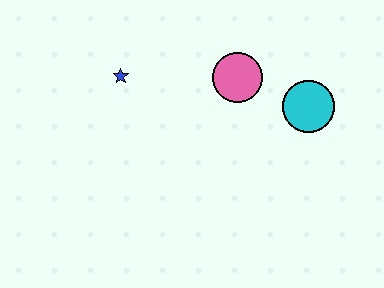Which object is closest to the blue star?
The pink circle is closest to the blue star.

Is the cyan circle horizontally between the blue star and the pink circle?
No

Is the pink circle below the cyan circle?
No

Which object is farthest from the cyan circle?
The blue star is farthest from the cyan circle.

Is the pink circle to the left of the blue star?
No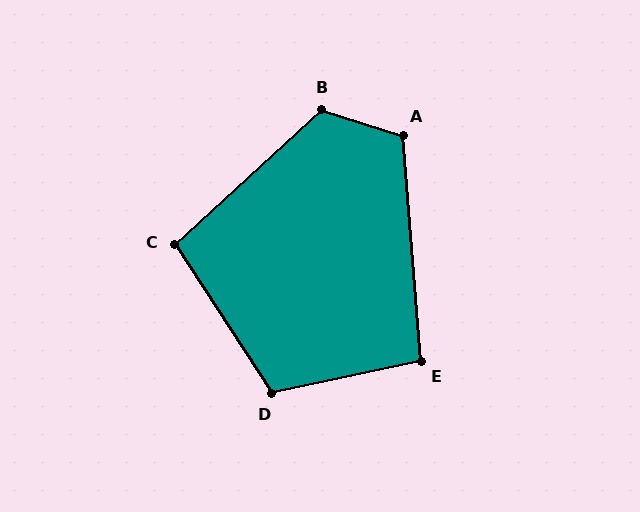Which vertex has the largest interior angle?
B, at approximately 120 degrees.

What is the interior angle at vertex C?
Approximately 99 degrees (obtuse).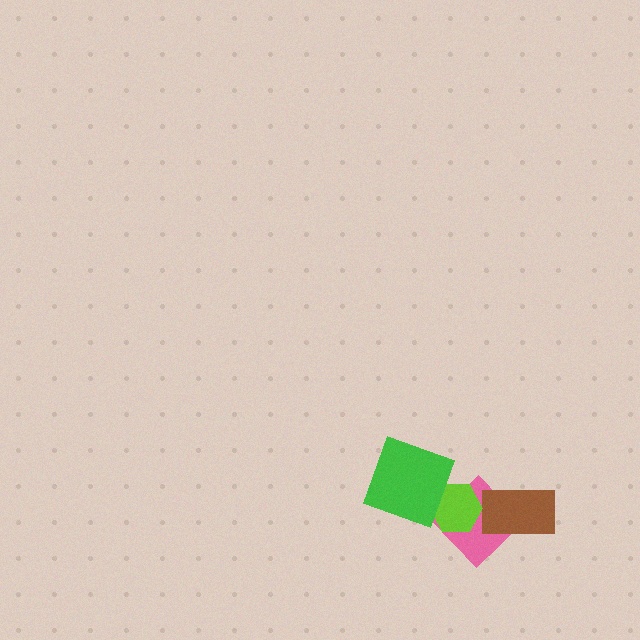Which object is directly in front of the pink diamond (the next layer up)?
The brown rectangle is directly in front of the pink diamond.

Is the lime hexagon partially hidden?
Yes, it is partially covered by another shape.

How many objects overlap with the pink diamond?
2 objects overlap with the pink diamond.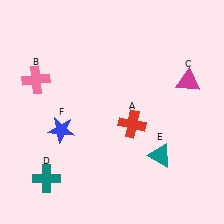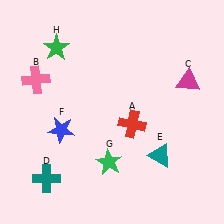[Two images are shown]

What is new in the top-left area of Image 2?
A green star (H) was added in the top-left area of Image 2.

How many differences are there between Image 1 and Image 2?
There are 2 differences between the two images.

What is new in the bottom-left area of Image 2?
A green star (G) was added in the bottom-left area of Image 2.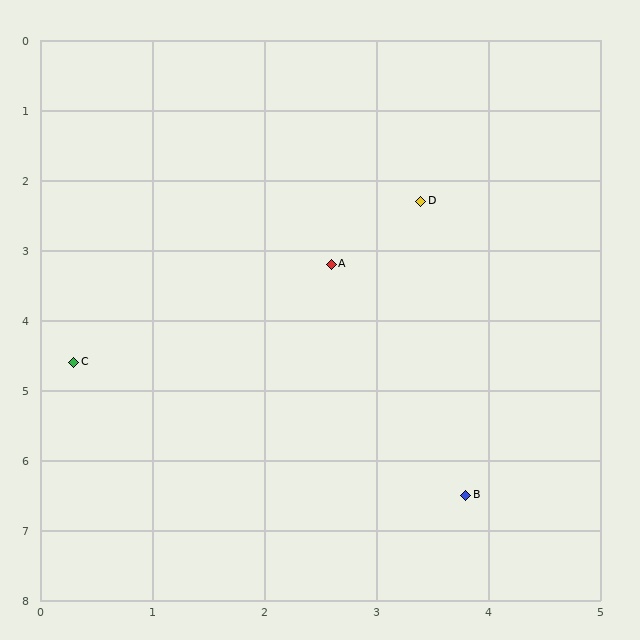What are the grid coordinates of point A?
Point A is at approximately (2.6, 3.2).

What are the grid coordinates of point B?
Point B is at approximately (3.8, 6.5).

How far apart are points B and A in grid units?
Points B and A are about 3.5 grid units apart.